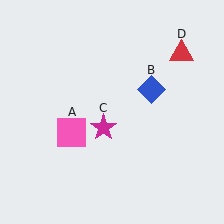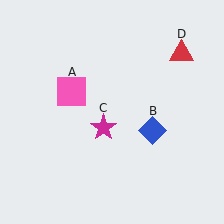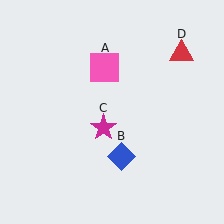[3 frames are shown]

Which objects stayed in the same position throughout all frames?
Magenta star (object C) and red triangle (object D) remained stationary.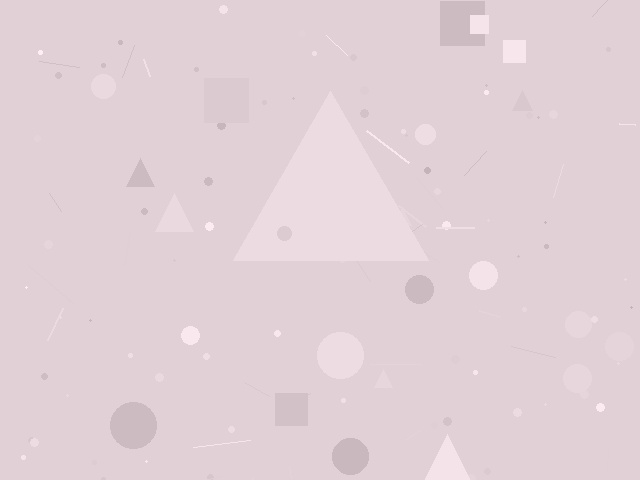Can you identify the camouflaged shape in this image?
The camouflaged shape is a triangle.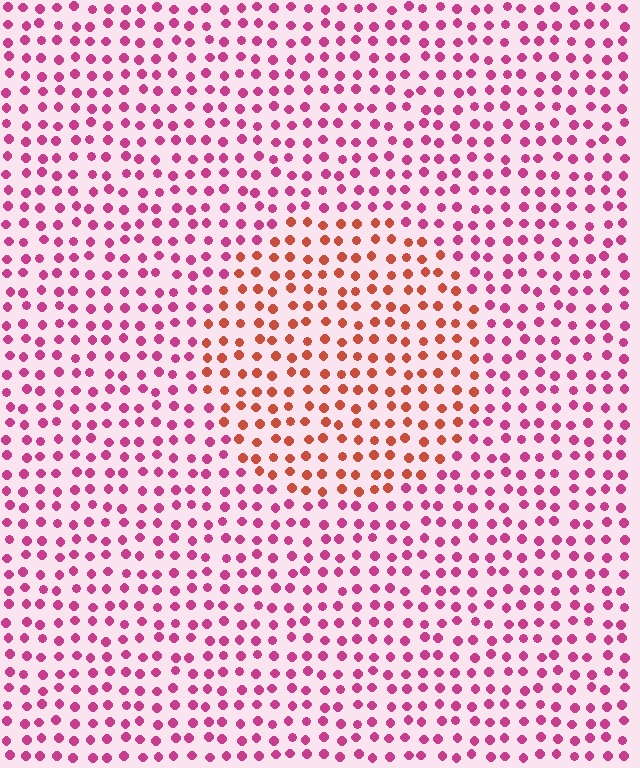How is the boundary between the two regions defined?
The boundary is defined purely by a slight shift in hue (about 42 degrees). Spacing, size, and orientation are identical on both sides.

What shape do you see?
I see a circle.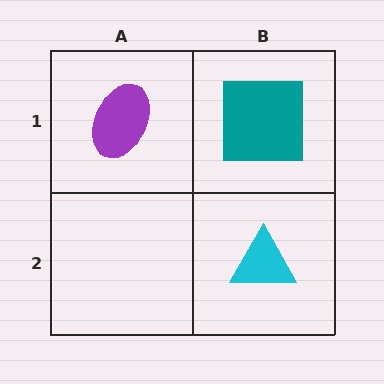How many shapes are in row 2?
1 shape.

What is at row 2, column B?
A cyan triangle.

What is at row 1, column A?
A purple ellipse.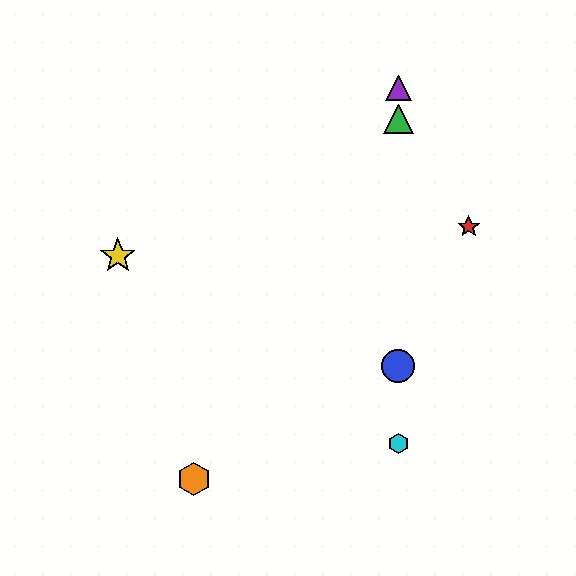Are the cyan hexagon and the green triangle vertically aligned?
Yes, both are at x≈398.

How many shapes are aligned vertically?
4 shapes (the blue circle, the green triangle, the purple triangle, the cyan hexagon) are aligned vertically.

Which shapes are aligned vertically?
The blue circle, the green triangle, the purple triangle, the cyan hexagon are aligned vertically.